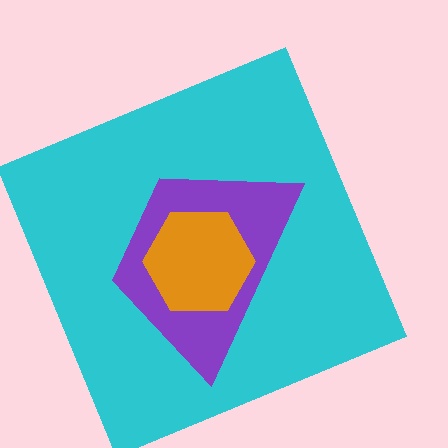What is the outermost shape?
The cyan square.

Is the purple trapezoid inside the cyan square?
Yes.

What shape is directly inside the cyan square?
The purple trapezoid.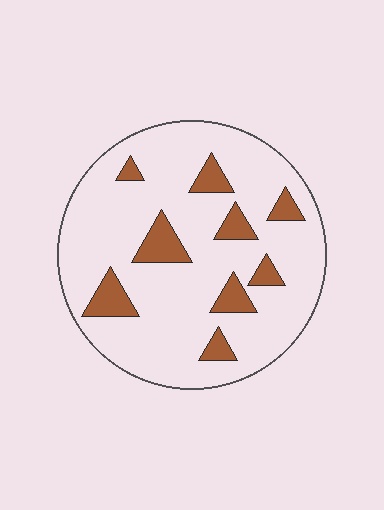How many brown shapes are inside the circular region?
9.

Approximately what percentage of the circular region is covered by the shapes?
Approximately 15%.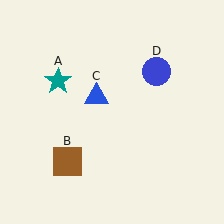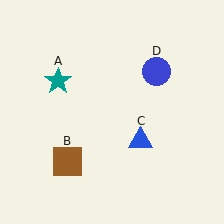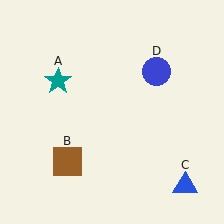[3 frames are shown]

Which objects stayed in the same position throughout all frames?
Teal star (object A) and brown square (object B) and blue circle (object D) remained stationary.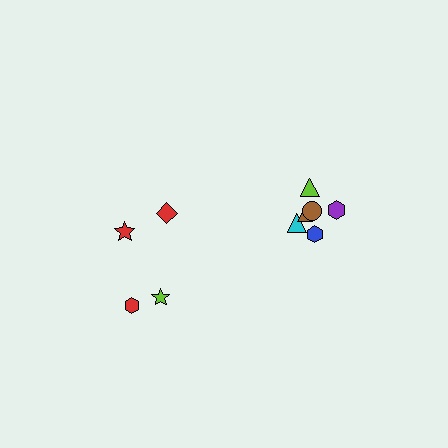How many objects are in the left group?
There are 4 objects.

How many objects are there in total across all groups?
There are 10 objects.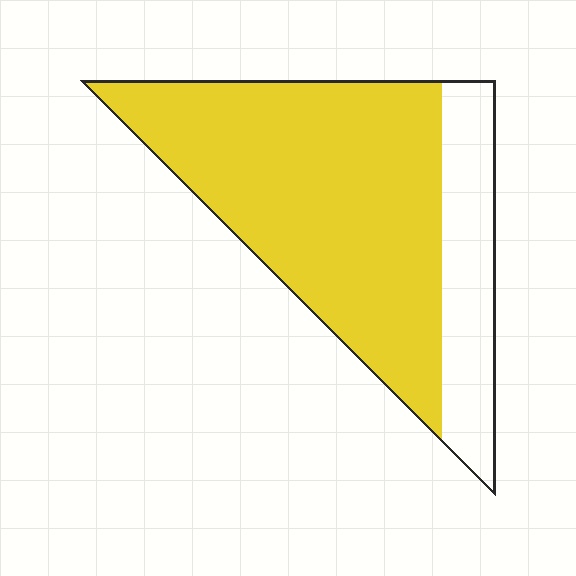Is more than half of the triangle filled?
Yes.